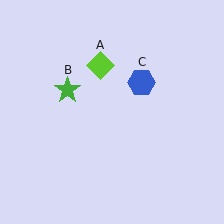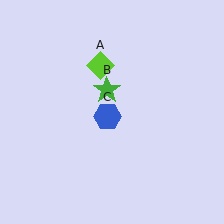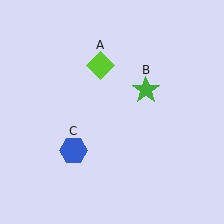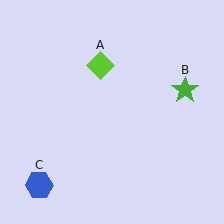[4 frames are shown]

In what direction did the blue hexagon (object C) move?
The blue hexagon (object C) moved down and to the left.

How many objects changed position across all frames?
2 objects changed position: green star (object B), blue hexagon (object C).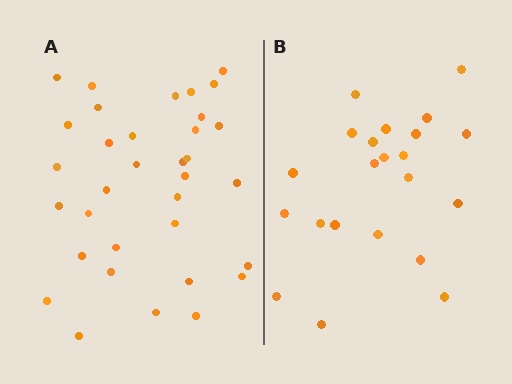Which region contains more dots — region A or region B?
Region A (the left region) has more dots.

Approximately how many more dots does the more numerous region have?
Region A has roughly 12 or so more dots than region B.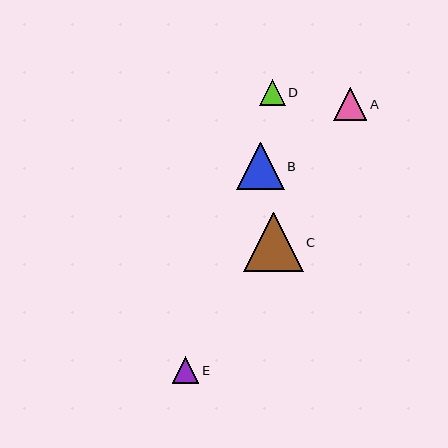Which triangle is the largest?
Triangle C is the largest with a size of approximately 60 pixels.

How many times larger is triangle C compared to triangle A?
Triangle C is approximately 1.8 times the size of triangle A.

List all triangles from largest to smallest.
From largest to smallest: C, B, A, E, D.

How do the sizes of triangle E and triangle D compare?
Triangle E and triangle D are approximately the same size.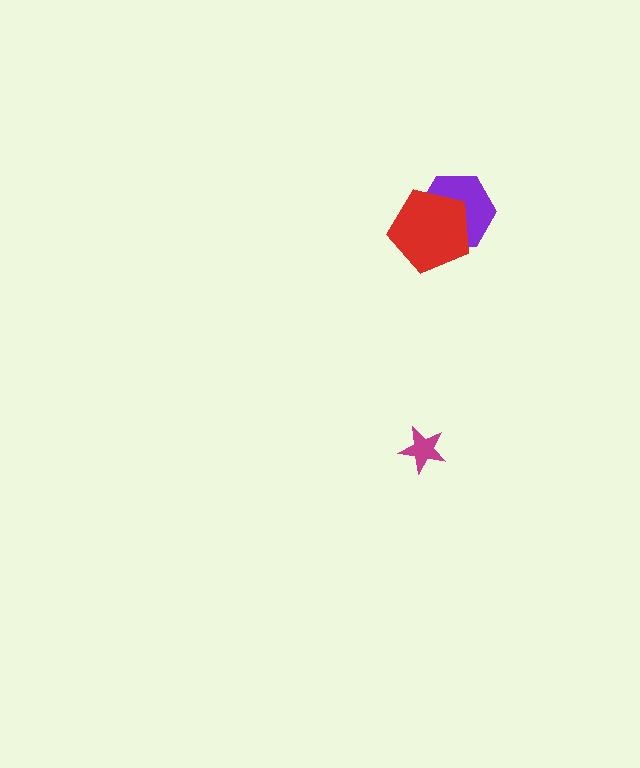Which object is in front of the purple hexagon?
The red pentagon is in front of the purple hexagon.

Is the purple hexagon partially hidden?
Yes, it is partially covered by another shape.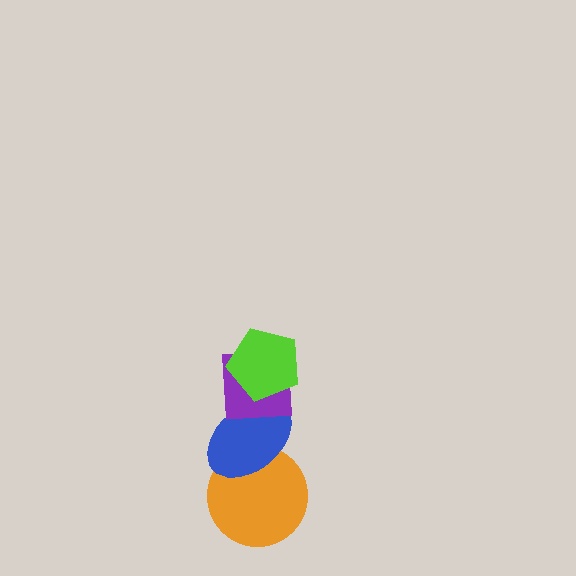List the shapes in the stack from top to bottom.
From top to bottom: the lime pentagon, the purple square, the blue ellipse, the orange circle.